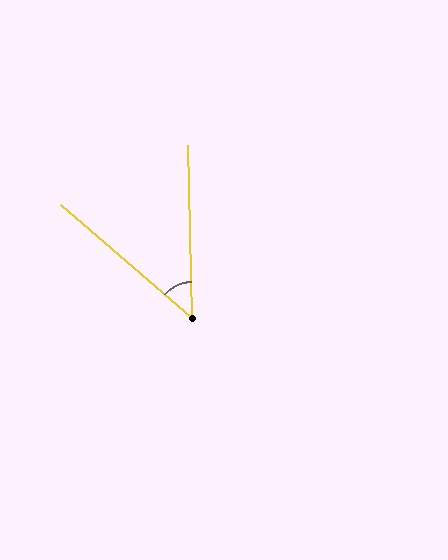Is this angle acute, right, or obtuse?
It is acute.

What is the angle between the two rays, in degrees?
Approximately 48 degrees.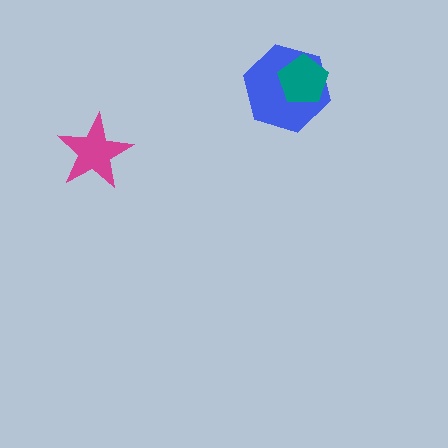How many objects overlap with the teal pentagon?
1 object overlaps with the teal pentagon.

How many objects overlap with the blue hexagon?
1 object overlaps with the blue hexagon.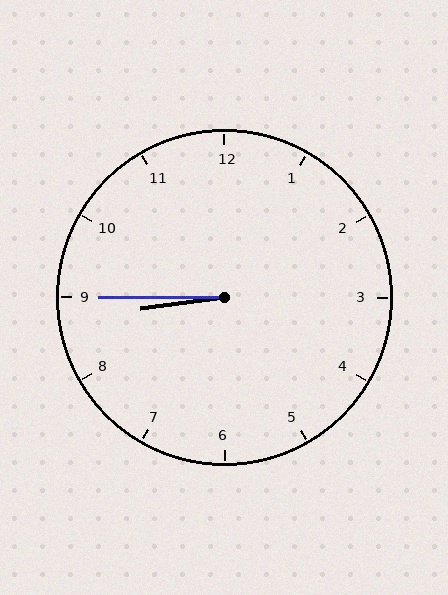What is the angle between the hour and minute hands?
Approximately 8 degrees.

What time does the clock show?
8:45.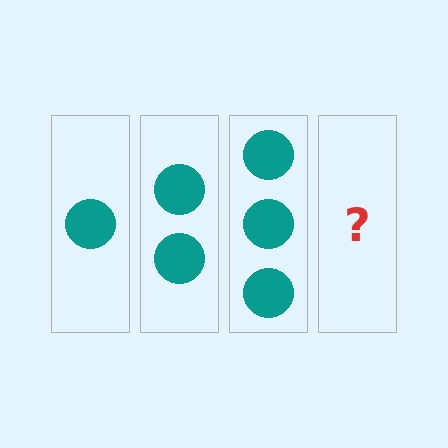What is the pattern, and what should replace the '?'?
The pattern is that each step adds one more circle. The '?' should be 4 circles.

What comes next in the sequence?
The next element should be 4 circles.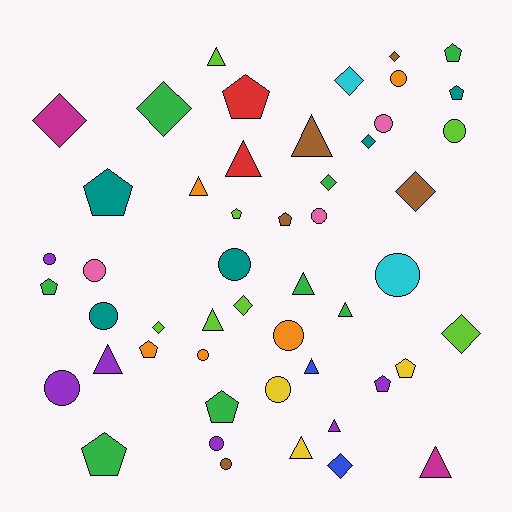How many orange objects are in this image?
There are 5 orange objects.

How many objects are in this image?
There are 50 objects.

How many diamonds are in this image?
There are 11 diamonds.